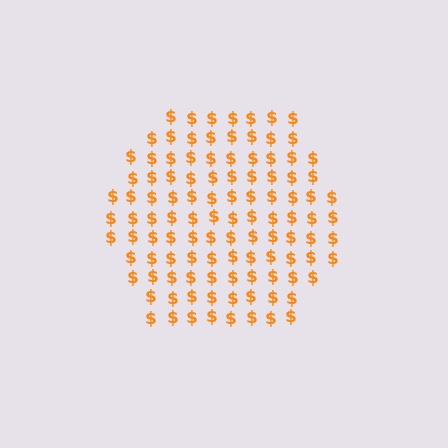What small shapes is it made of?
It is made of small dollar signs.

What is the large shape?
The large shape is a hexagon.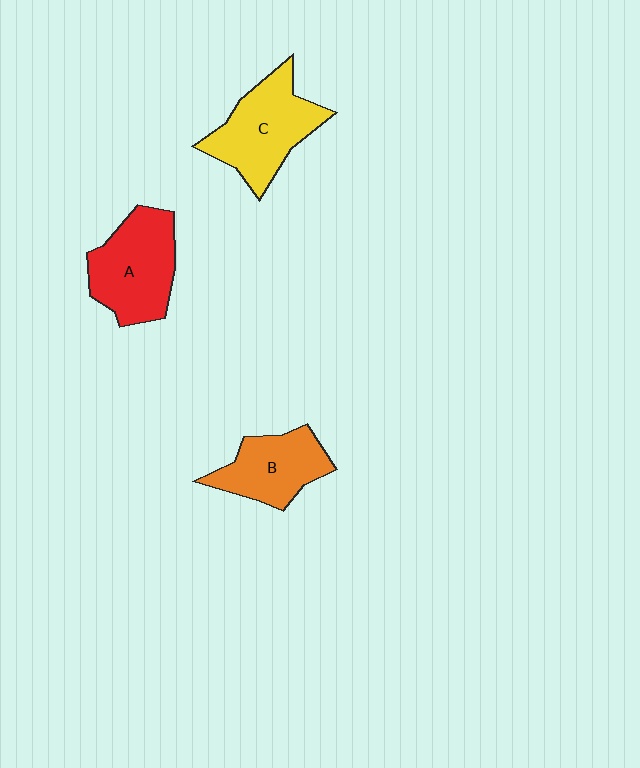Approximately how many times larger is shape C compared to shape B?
Approximately 1.3 times.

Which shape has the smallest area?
Shape B (orange).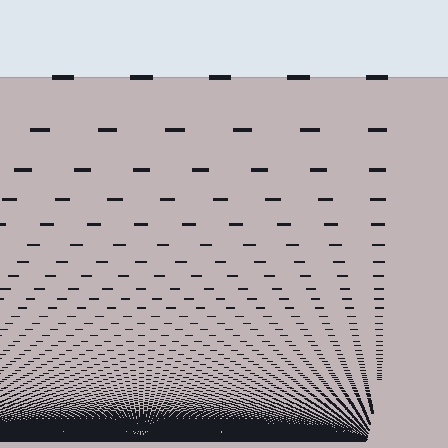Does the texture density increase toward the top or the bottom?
Density increases toward the bottom.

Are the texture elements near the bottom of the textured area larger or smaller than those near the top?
Smaller. The gradient is inverted — elements near the bottom are smaller and denser.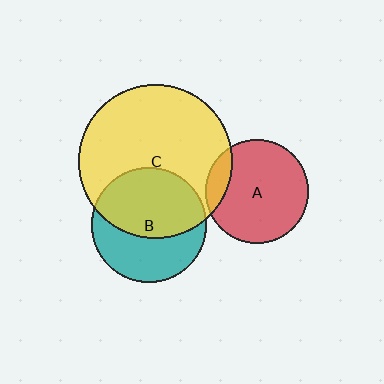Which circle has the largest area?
Circle C (yellow).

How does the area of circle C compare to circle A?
Approximately 2.2 times.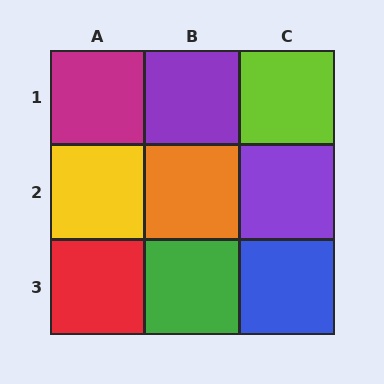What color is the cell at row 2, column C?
Purple.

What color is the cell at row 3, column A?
Red.